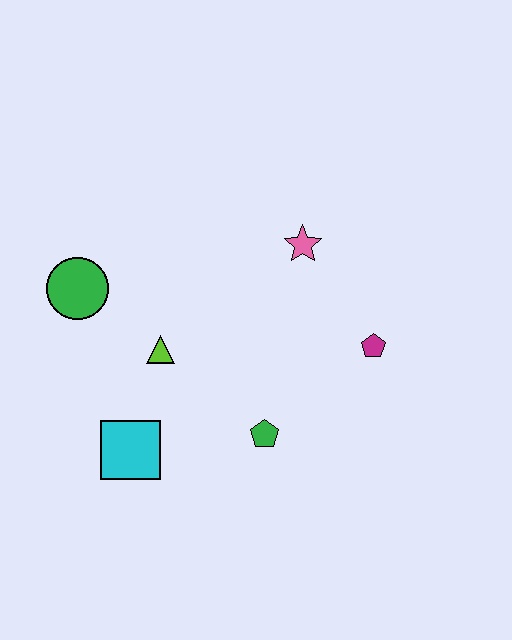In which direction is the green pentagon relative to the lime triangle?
The green pentagon is to the right of the lime triangle.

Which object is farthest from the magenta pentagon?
The green circle is farthest from the magenta pentagon.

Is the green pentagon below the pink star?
Yes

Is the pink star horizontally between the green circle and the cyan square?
No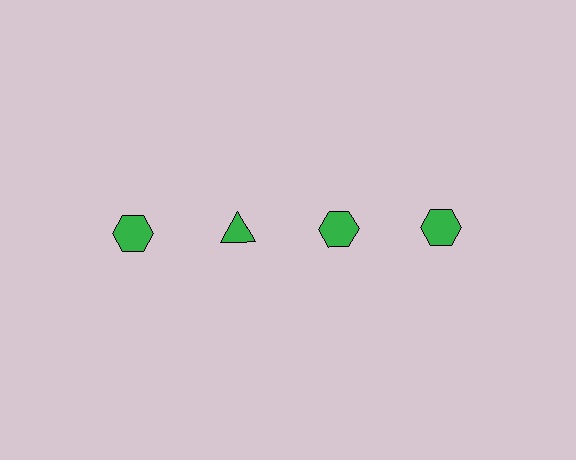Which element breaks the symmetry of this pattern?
The green triangle in the top row, second from left column breaks the symmetry. All other shapes are green hexagons.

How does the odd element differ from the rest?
It has a different shape: triangle instead of hexagon.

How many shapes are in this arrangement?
There are 4 shapes arranged in a grid pattern.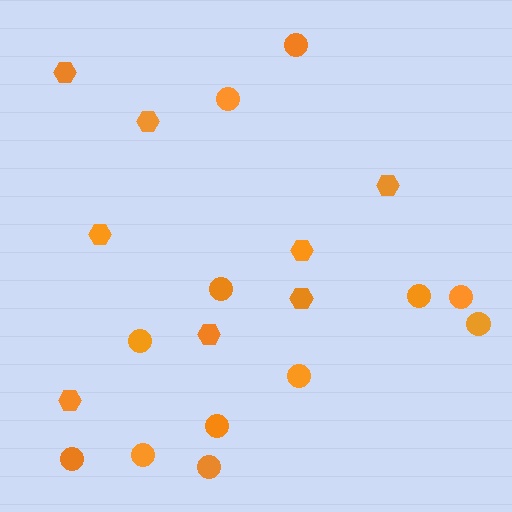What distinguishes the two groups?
There are 2 groups: one group of circles (12) and one group of hexagons (8).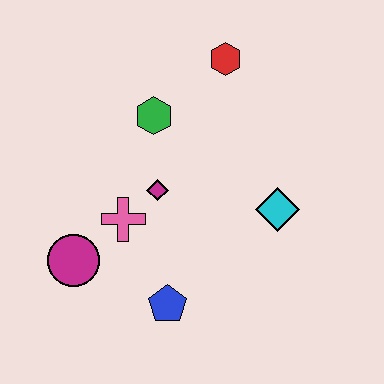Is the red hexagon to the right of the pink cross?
Yes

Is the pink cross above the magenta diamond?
No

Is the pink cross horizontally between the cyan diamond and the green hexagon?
No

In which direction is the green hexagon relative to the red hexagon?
The green hexagon is to the left of the red hexagon.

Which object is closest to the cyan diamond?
The magenta diamond is closest to the cyan diamond.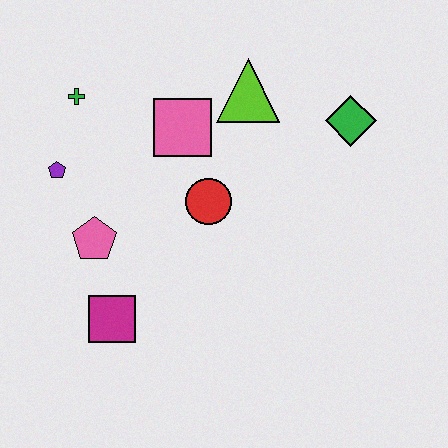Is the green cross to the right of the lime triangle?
No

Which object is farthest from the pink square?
The magenta square is farthest from the pink square.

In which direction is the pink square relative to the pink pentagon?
The pink square is above the pink pentagon.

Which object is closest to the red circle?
The pink square is closest to the red circle.